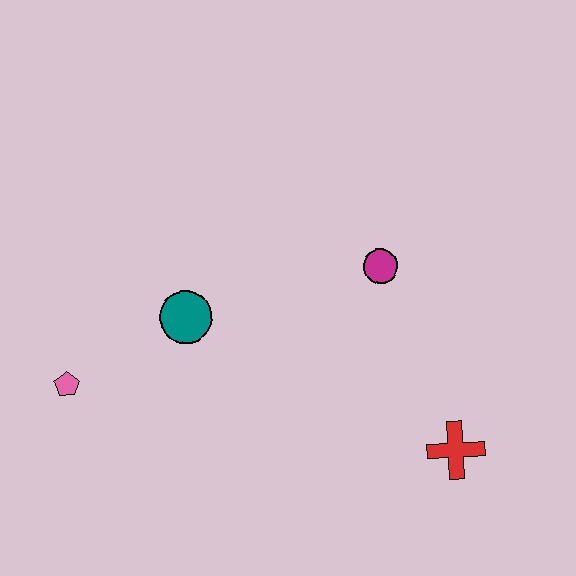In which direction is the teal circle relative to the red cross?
The teal circle is to the left of the red cross.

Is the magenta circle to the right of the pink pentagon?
Yes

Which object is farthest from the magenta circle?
The pink pentagon is farthest from the magenta circle.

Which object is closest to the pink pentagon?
The teal circle is closest to the pink pentagon.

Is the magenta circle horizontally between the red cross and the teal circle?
Yes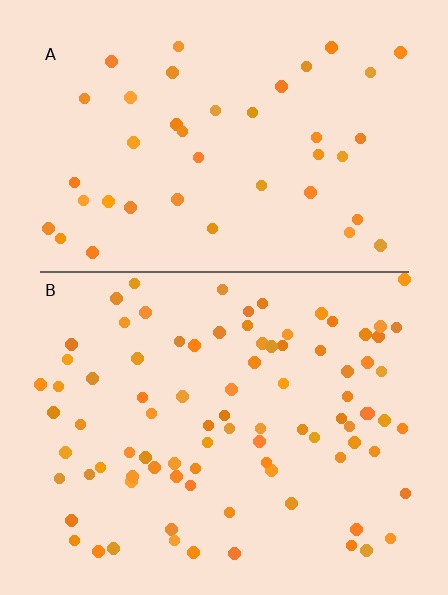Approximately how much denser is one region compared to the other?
Approximately 2.1× — region B over region A.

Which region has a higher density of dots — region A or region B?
B (the bottom).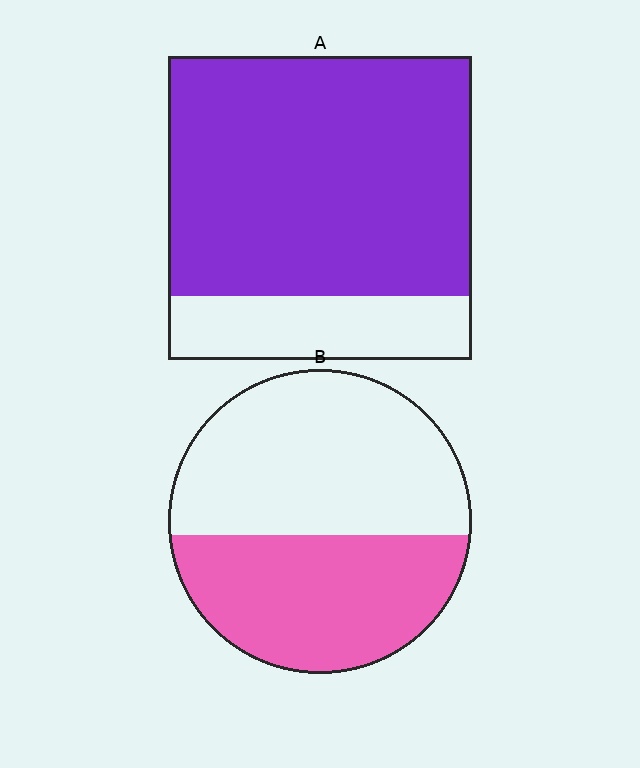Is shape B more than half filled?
No.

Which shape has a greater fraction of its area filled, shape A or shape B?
Shape A.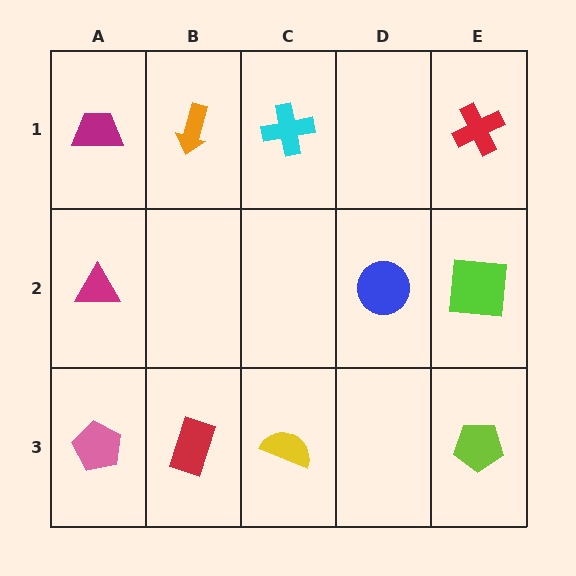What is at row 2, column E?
A lime square.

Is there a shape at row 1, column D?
No, that cell is empty.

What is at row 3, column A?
A pink pentagon.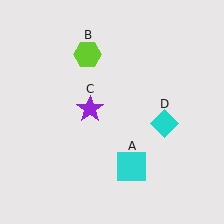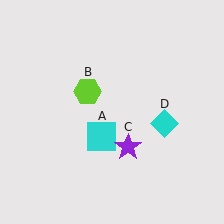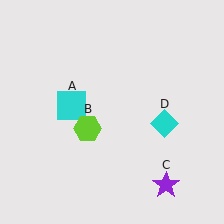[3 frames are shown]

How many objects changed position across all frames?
3 objects changed position: cyan square (object A), lime hexagon (object B), purple star (object C).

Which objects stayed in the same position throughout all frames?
Cyan diamond (object D) remained stationary.